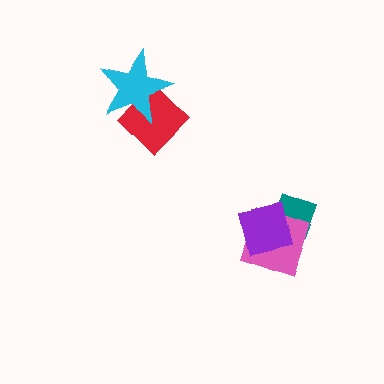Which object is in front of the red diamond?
The cyan star is in front of the red diamond.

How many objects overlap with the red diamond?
1 object overlaps with the red diamond.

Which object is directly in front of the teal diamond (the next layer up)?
The pink square is directly in front of the teal diamond.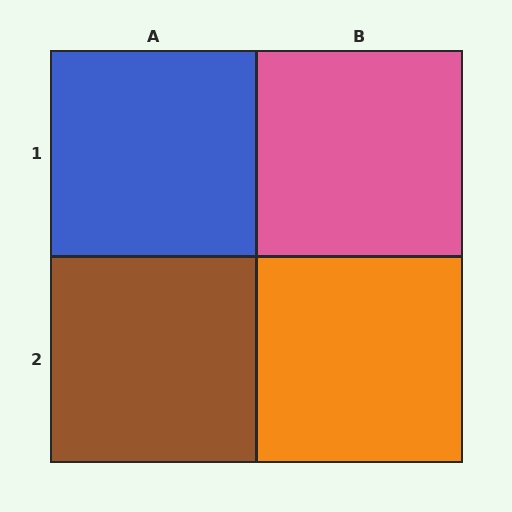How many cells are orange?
1 cell is orange.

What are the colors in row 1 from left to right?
Blue, pink.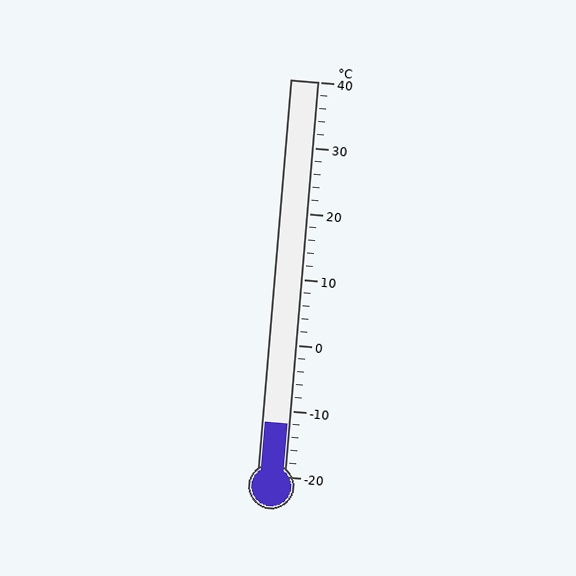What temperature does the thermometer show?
The thermometer shows approximately -12°C.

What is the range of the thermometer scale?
The thermometer scale ranges from -20°C to 40°C.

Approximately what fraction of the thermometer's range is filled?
The thermometer is filled to approximately 15% of its range.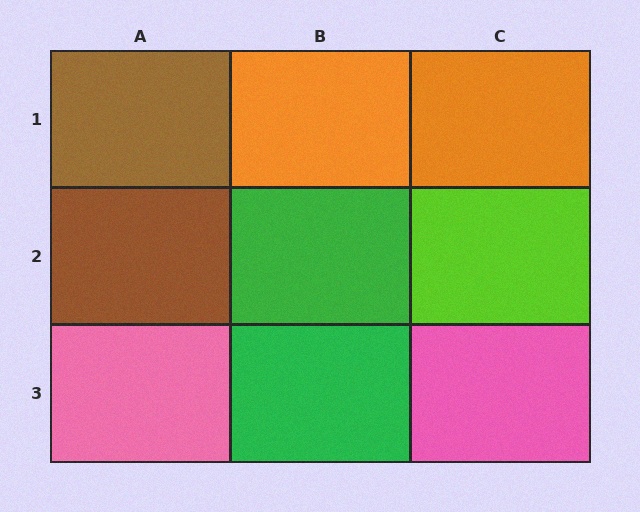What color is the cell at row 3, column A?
Pink.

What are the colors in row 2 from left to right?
Brown, green, lime.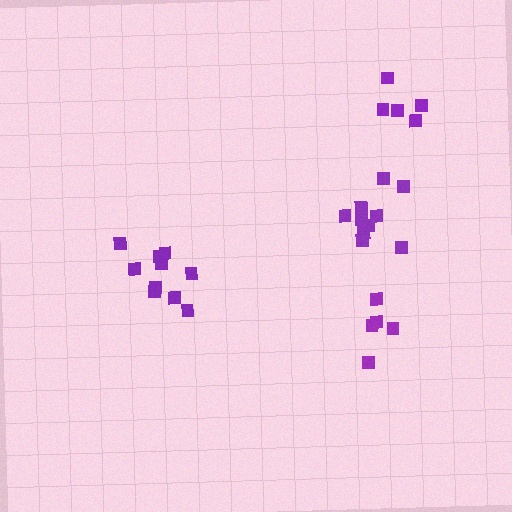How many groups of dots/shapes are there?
There are 4 groups.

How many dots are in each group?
Group 1: 10 dots, Group 2: 10 dots, Group 3: 5 dots, Group 4: 5 dots (30 total).